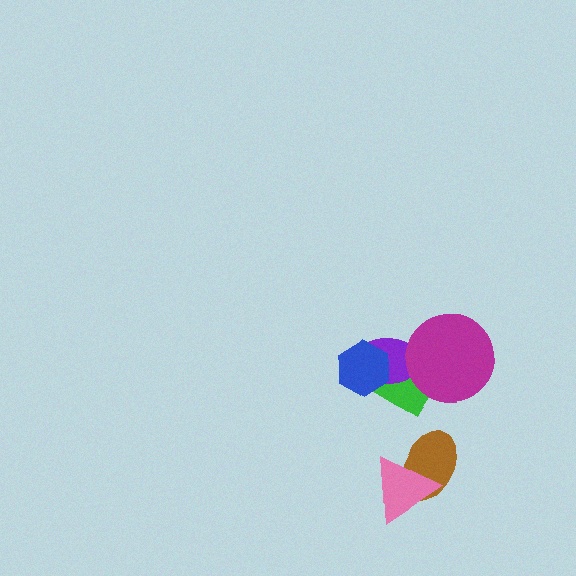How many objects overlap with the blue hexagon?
2 objects overlap with the blue hexagon.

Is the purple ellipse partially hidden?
Yes, it is partially covered by another shape.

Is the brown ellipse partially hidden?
Yes, it is partially covered by another shape.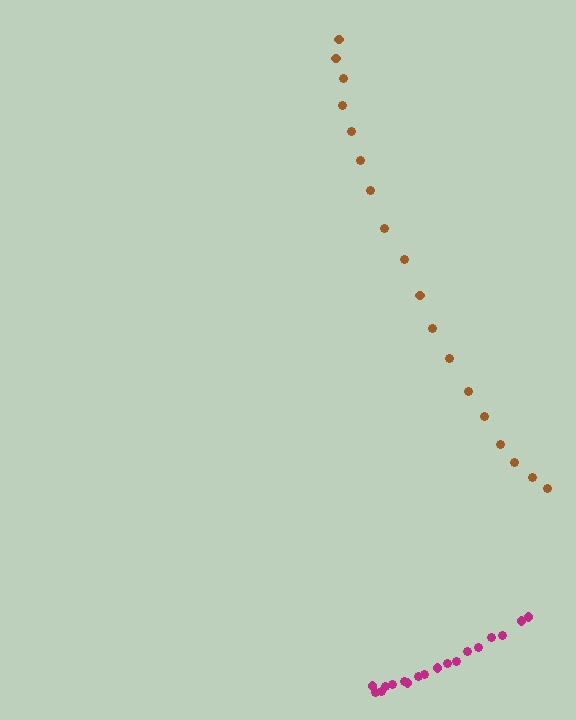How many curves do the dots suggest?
There are 2 distinct paths.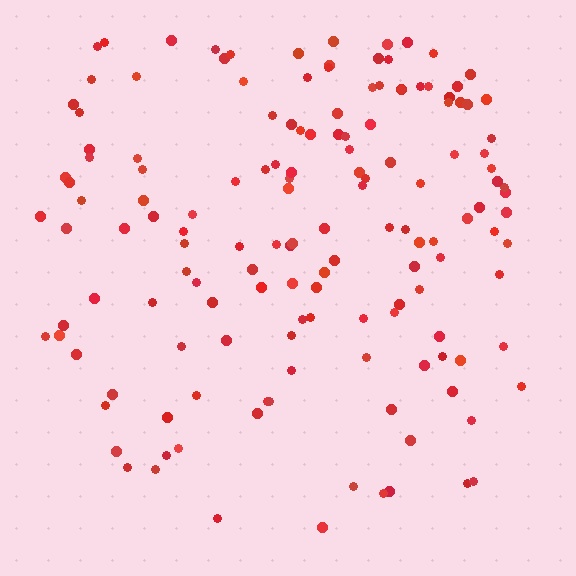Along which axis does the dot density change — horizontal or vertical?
Vertical.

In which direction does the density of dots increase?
From bottom to top, with the top side densest.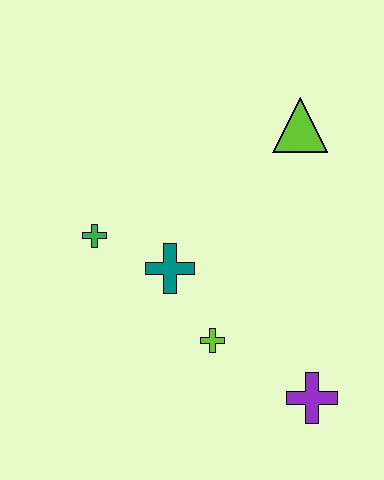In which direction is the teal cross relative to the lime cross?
The teal cross is above the lime cross.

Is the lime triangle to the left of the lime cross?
No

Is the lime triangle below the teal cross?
No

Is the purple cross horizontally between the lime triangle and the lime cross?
No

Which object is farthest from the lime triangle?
The purple cross is farthest from the lime triangle.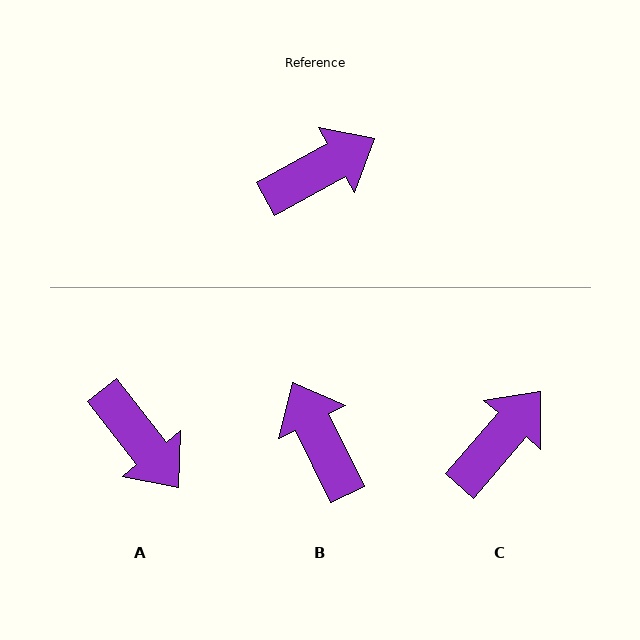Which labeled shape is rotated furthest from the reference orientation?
B, about 87 degrees away.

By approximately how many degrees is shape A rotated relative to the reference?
Approximately 81 degrees clockwise.